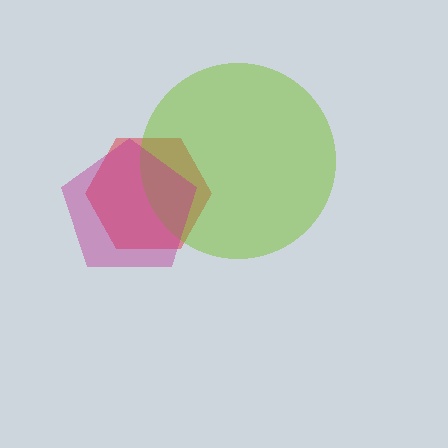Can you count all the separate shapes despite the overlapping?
Yes, there are 3 separate shapes.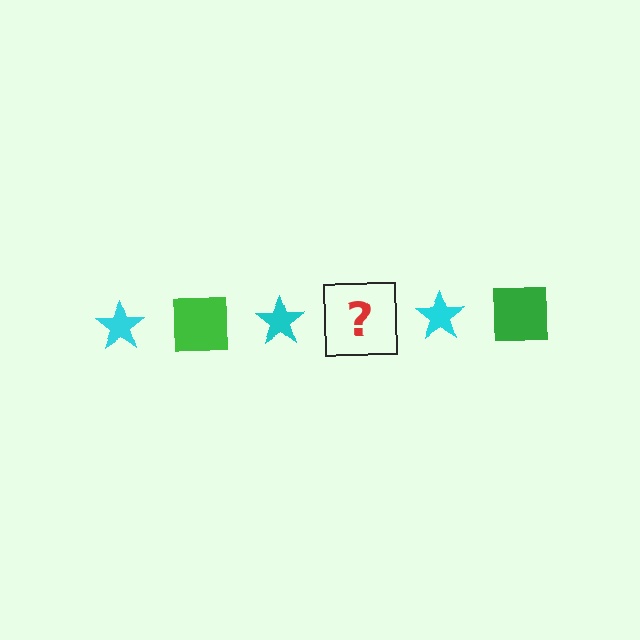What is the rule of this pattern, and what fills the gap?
The rule is that the pattern alternates between cyan star and green square. The gap should be filled with a green square.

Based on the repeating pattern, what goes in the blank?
The blank should be a green square.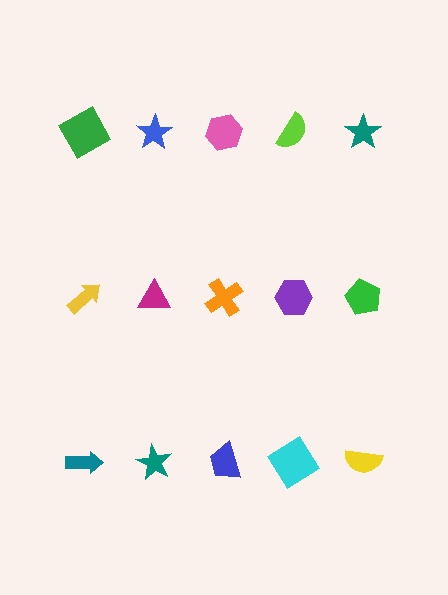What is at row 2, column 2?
A magenta triangle.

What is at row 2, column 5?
A green pentagon.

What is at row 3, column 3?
A blue trapezoid.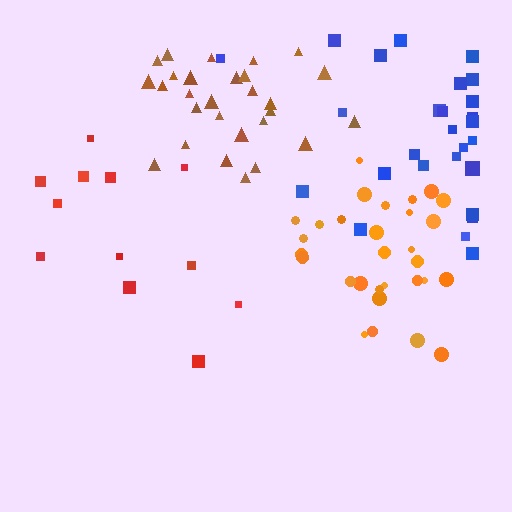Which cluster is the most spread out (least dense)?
Red.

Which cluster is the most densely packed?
Orange.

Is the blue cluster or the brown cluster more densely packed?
Brown.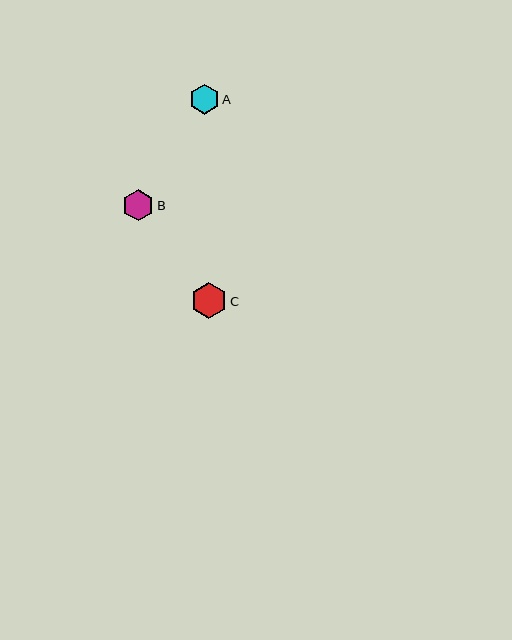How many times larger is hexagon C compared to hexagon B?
Hexagon C is approximately 1.1 times the size of hexagon B.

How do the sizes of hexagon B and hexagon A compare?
Hexagon B and hexagon A are approximately the same size.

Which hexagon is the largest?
Hexagon C is the largest with a size of approximately 36 pixels.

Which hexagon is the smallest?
Hexagon A is the smallest with a size of approximately 30 pixels.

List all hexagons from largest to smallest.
From largest to smallest: C, B, A.